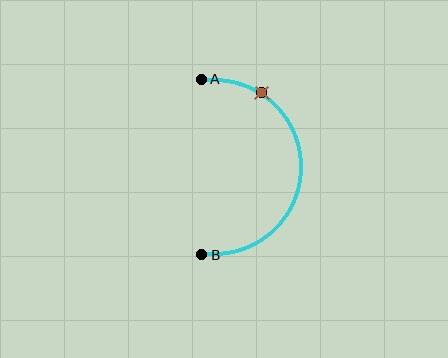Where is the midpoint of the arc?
The arc midpoint is the point on the curve farthest from the straight line joining A and B. It sits to the right of that line.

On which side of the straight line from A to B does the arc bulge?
The arc bulges to the right of the straight line connecting A and B.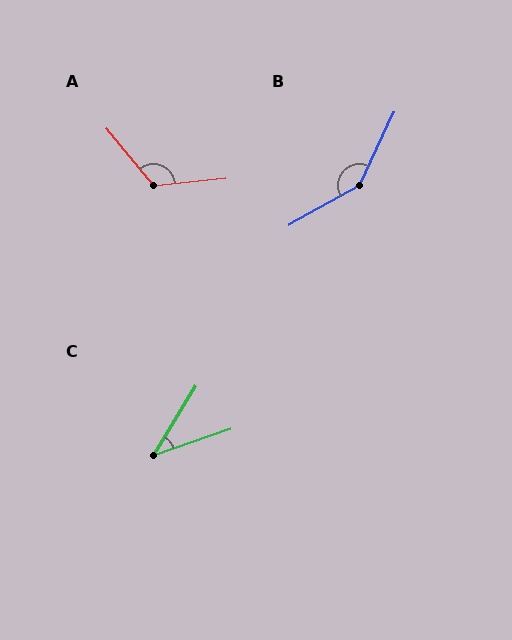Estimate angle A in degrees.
Approximately 123 degrees.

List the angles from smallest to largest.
C (40°), A (123°), B (145°).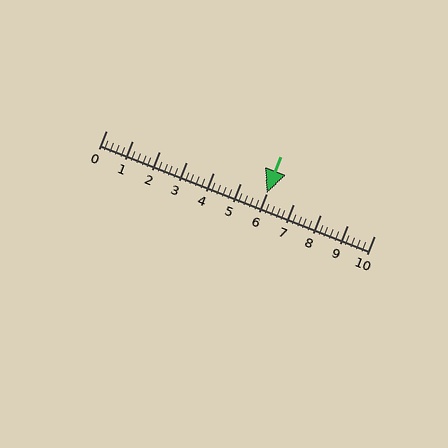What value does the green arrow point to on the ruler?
The green arrow points to approximately 6.0.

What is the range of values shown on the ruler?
The ruler shows values from 0 to 10.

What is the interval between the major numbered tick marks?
The major tick marks are spaced 1 units apart.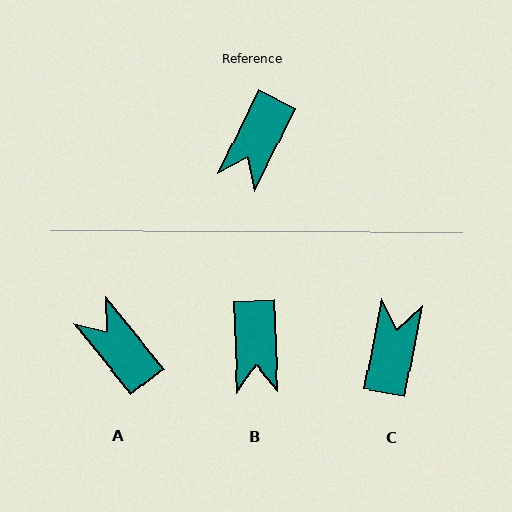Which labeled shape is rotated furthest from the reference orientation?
C, about 164 degrees away.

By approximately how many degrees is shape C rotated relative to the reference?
Approximately 164 degrees clockwise.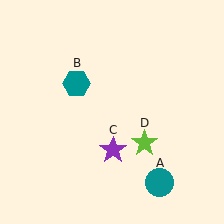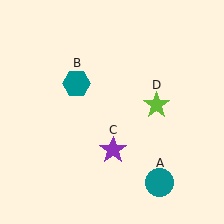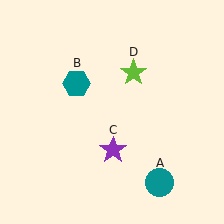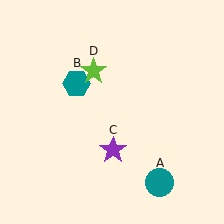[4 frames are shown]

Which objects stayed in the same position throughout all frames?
Teal circle (object A) and teal hexagon (object B) and purple star (object C) remained stationary.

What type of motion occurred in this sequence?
The lime star (object D) rotated counterclockwise around the center of the scene.